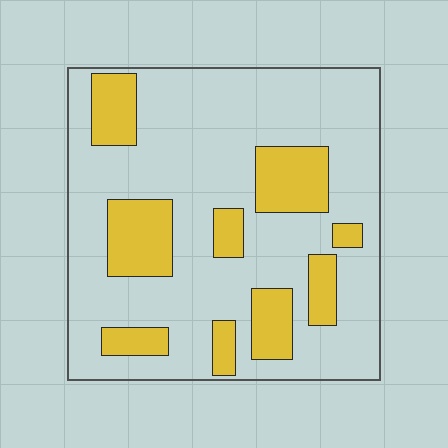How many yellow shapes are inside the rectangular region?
9.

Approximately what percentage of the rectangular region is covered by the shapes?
Approximately 25%.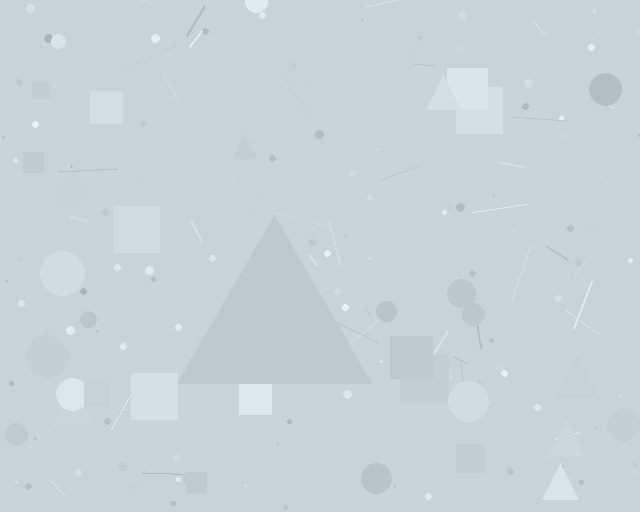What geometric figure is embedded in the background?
A triangle is embedded in the background.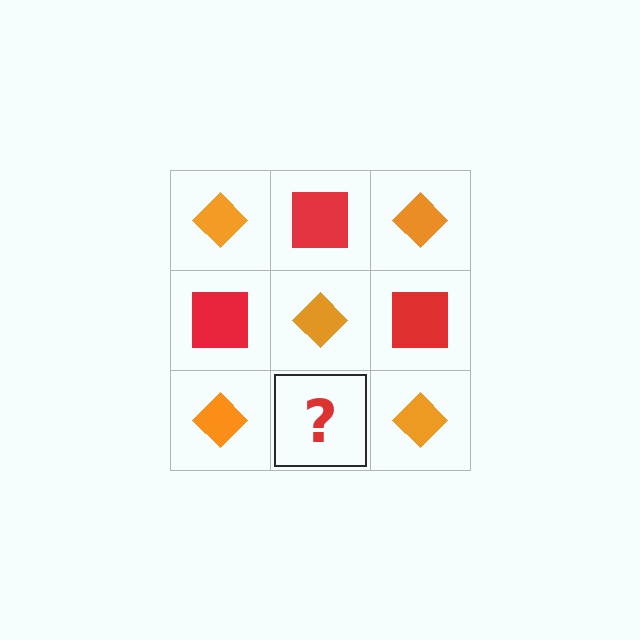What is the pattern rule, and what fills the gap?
The rule is that it alternates orange diamond and red square in a checkerboard pattern. The gap should be filled with a red square.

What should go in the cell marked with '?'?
The missing cell should contain a red square.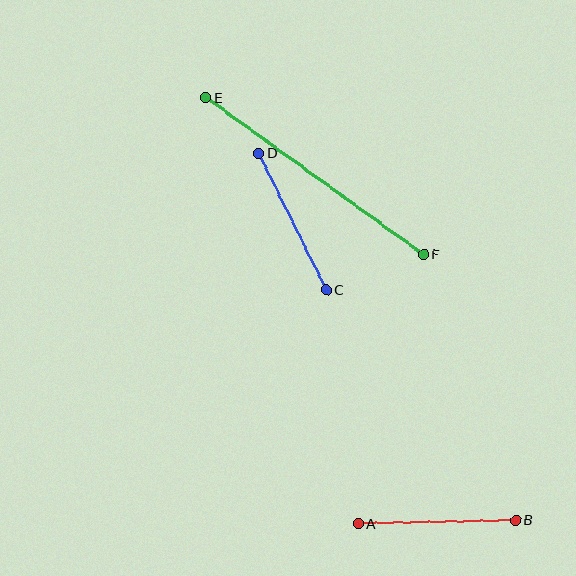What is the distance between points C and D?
The distance is approximately 152 pixels.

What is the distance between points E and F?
The distance is approximately 268 pixels.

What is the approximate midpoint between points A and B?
The midpoint is at approximately (437, 522) pixels.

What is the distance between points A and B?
The distance is approximately 157 pixels.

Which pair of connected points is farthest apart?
Points E and F are farthest apart.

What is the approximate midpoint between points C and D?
The midpoint is at approximately (292, 221) pixels.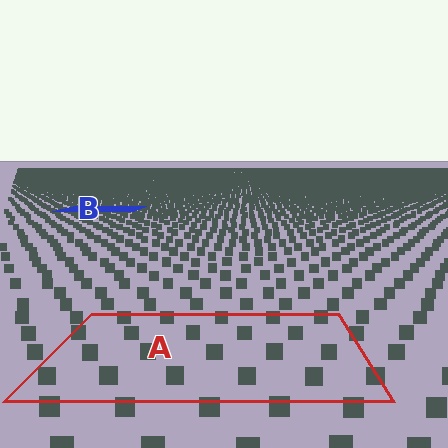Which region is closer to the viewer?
Region A is closer. The texture elements there are larger and more spread out.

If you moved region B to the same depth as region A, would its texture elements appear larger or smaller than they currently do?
They would appear larger. At a closer depth, the same texture elements are projected at a bigger on-screen size.